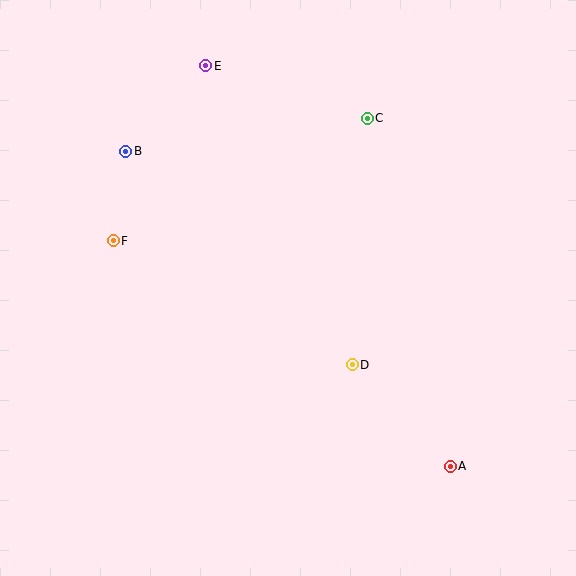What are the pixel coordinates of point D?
Point D is at (352, 365).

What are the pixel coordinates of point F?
Point F is at (113, 241).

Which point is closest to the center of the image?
Point D at (352, 365) is closest to the center.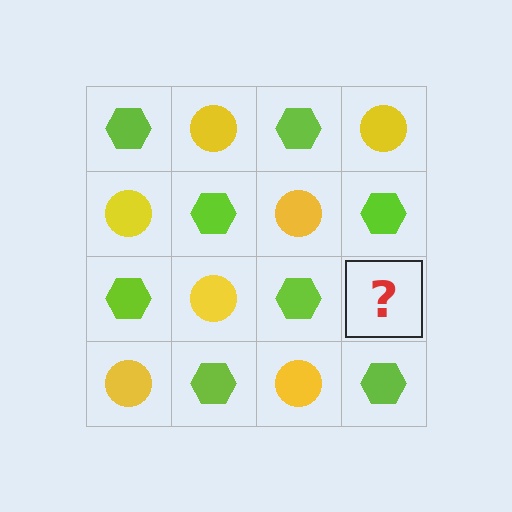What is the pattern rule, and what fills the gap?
The rule is that it alternates lime hexagon and yellow circle in a checkerboard pattern. The gap should be filled with a yellow circle.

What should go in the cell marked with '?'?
The missing cell should contain a yellow circle.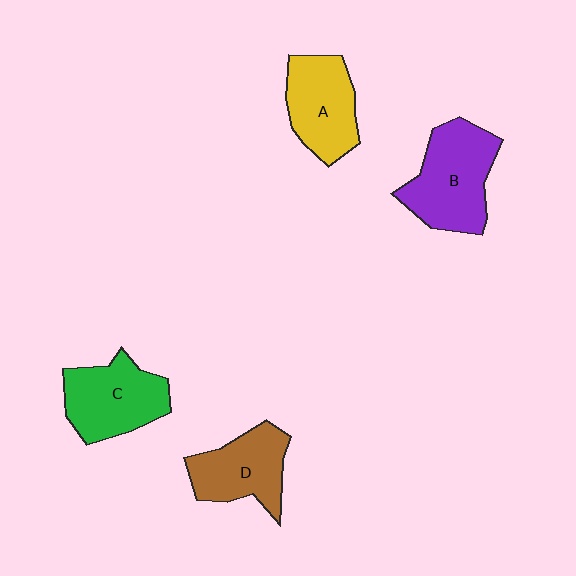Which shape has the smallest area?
Shape D (brown).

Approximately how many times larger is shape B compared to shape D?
Approximately 1.3 times.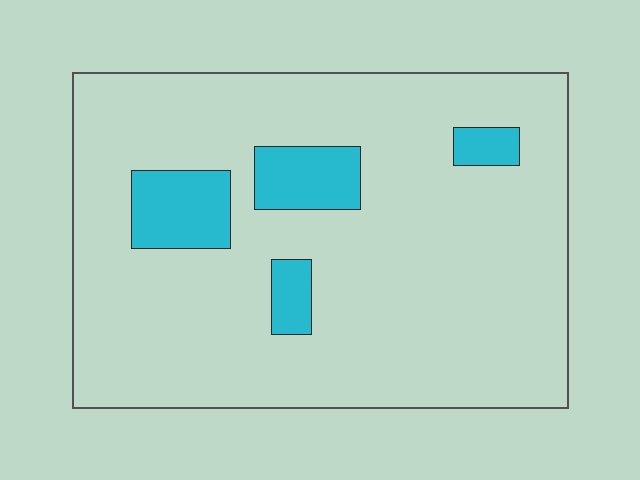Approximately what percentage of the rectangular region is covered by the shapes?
Approximately 10%.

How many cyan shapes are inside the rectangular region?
4.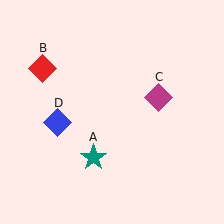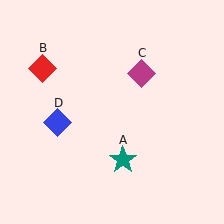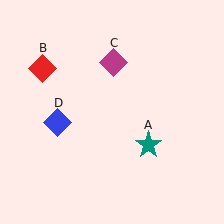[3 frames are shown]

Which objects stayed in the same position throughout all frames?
Red diamond (object B) and blue diamond (object D) remained stationary.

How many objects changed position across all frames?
2 objects changed position: teal star (object A), magenta diamond (object C).